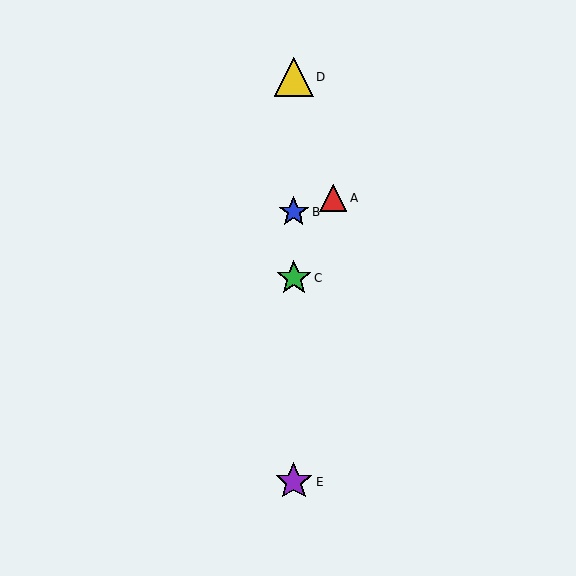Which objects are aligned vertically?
Objects B, C, D, E are aligned vertically.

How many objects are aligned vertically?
4 objects (B, C, D, E) are aligned vertically.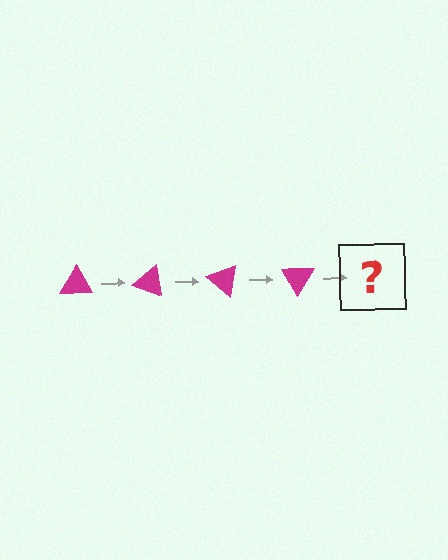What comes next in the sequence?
The next element should be a magenta triangle rotated 80 degrees.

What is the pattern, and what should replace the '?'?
The pattern is that the triangle rotates 20 degrees each step. The '?' should be a magenta triangle rotated 80 degrees.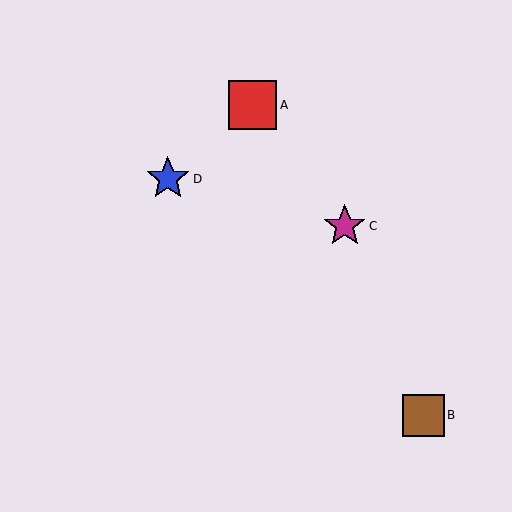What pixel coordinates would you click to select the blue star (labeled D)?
Click at (168, 179) to select the blue star D.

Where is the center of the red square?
The center of the red square is at (253, 105).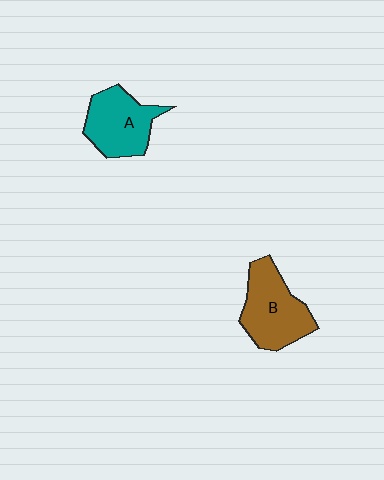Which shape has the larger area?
Shape B (brown).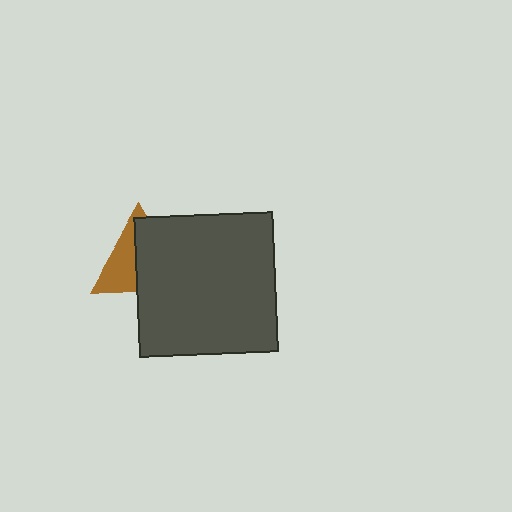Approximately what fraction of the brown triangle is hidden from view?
Roughly 57% of the brown triangle is hidden behind the dark gray square.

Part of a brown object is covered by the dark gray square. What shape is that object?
It is a triangle.